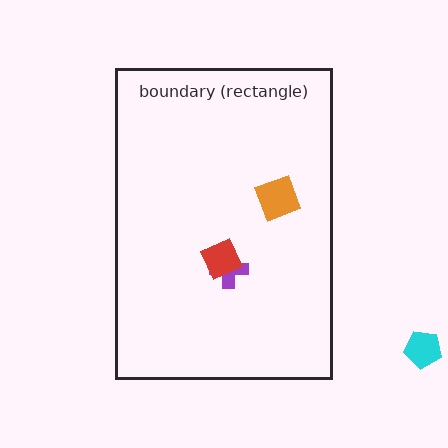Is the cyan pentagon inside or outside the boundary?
Outside.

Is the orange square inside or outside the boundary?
Inside.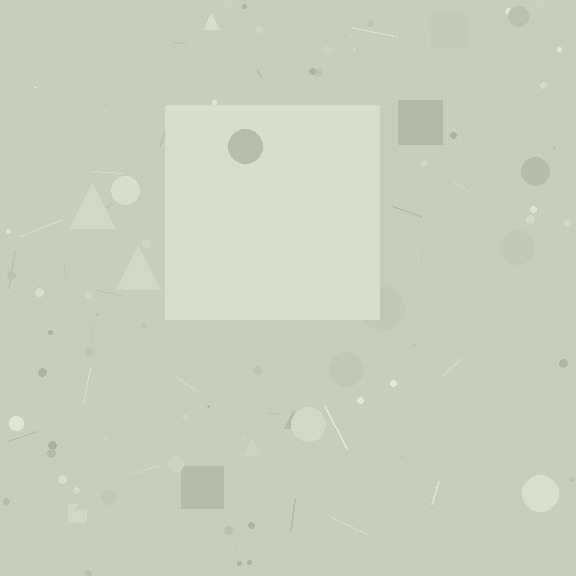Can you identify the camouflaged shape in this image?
The camouflaged shape is a square.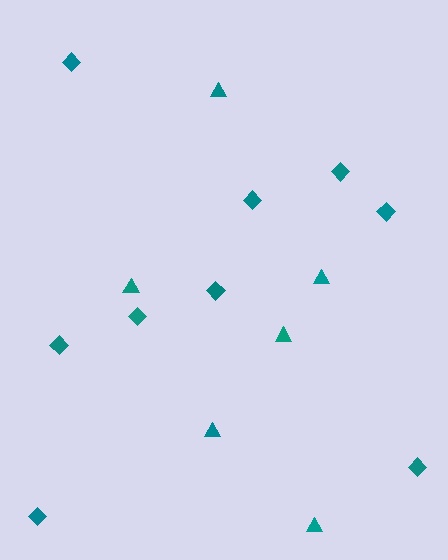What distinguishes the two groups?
There are 2 groups: one group of diamonds (9) and one group of triangles (6).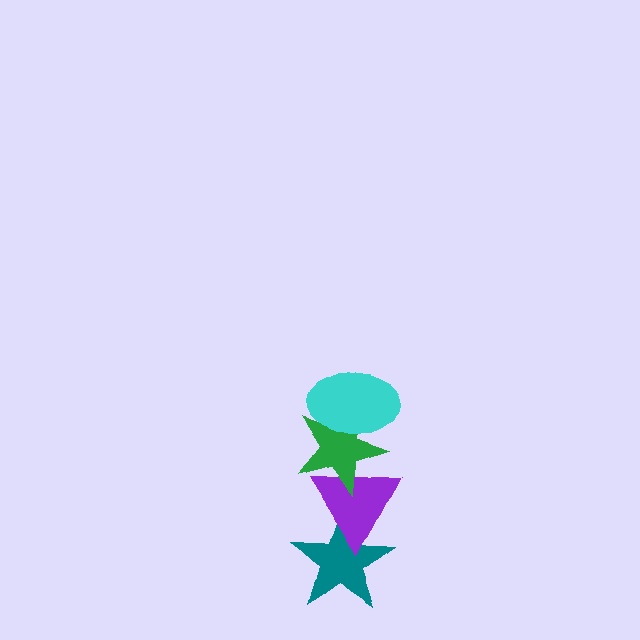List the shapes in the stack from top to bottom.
From top to bottom: the cyan ellipse, the green star, the purple triangle, the teal star.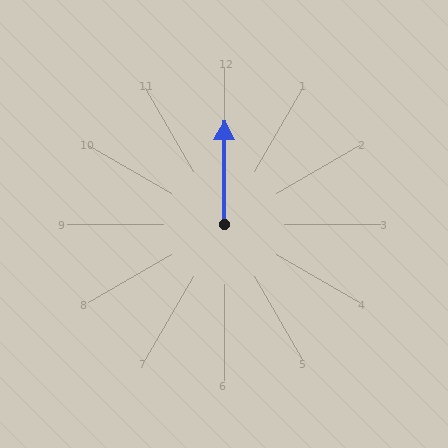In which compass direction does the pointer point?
North.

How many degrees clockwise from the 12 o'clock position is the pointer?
Approximately 0 degrees.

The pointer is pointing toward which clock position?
Roughly 12 o'clock.